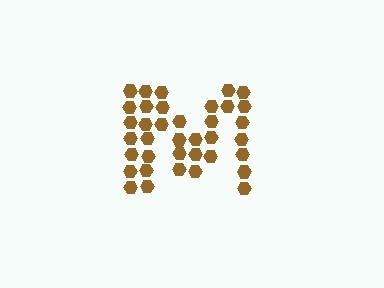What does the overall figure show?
The overall figure shows the letter M.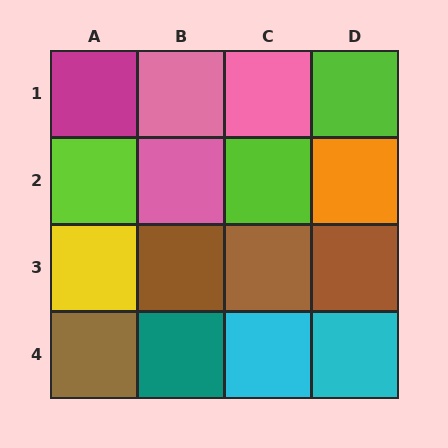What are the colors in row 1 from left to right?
Magenta, pink, pink, lime.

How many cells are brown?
4 cells are brown.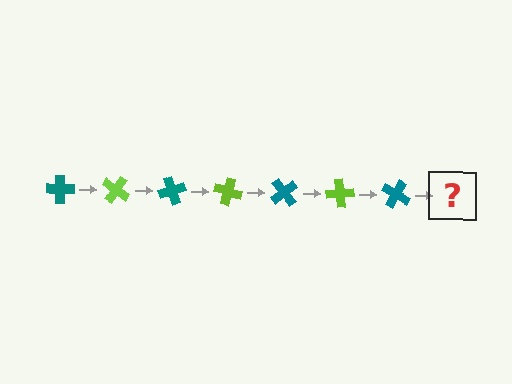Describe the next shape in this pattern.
It should be a lime cross, rotated 245 degrees from the start.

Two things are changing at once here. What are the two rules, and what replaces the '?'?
The two rules are that it rotates 35 degrees each step and the color cycles through teal and lime. The '?' should be a lime cross, rotated 245 degrees from the start.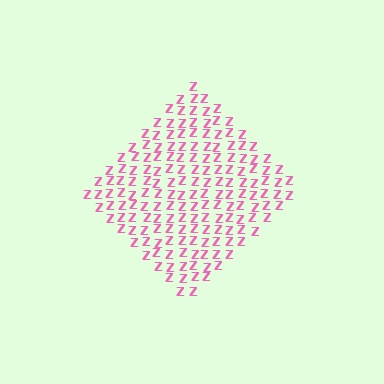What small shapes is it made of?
It is made of small letter Z's.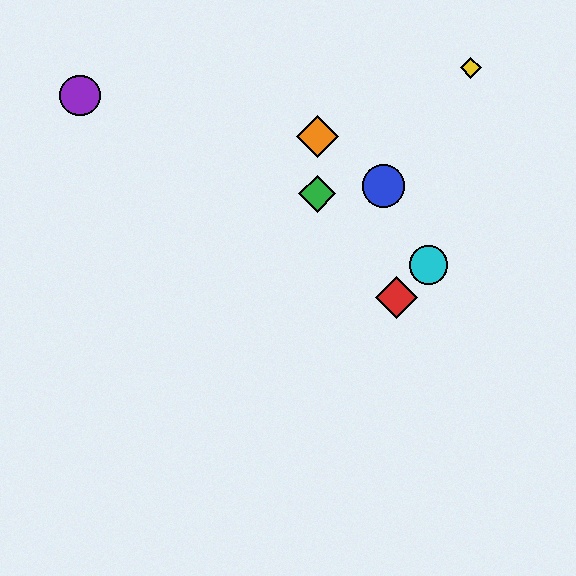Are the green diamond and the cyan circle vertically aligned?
No, the green diamond is at x≈317 and the cyan circle is at x≈429.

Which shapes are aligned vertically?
The green diamond, the orange diamond are aligned vertically.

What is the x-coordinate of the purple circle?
The purple circle is at x≈80.